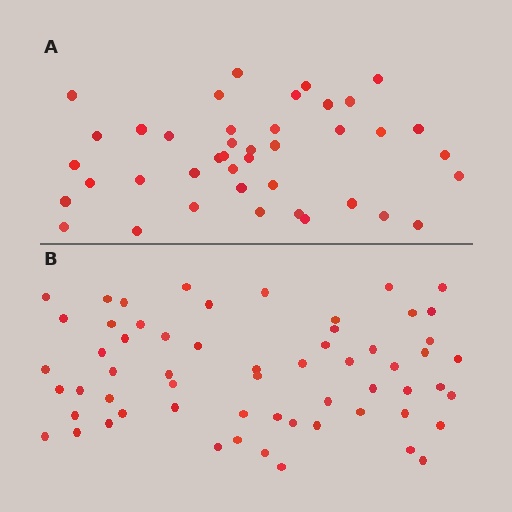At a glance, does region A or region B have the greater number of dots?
Region B (the bottom region) has more dots.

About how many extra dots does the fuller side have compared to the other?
Region B has approximately 20 more dots than region A.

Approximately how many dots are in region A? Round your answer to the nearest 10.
About 40 dots. (The exact count is 41, which rounds to 40.)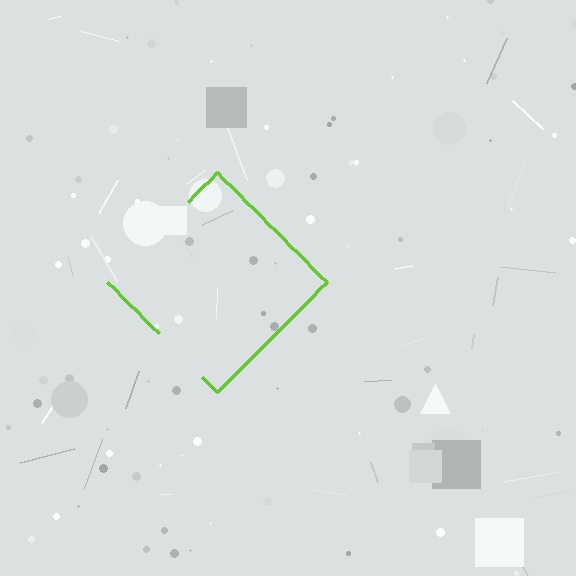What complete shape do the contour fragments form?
The contour fragments form a diamond.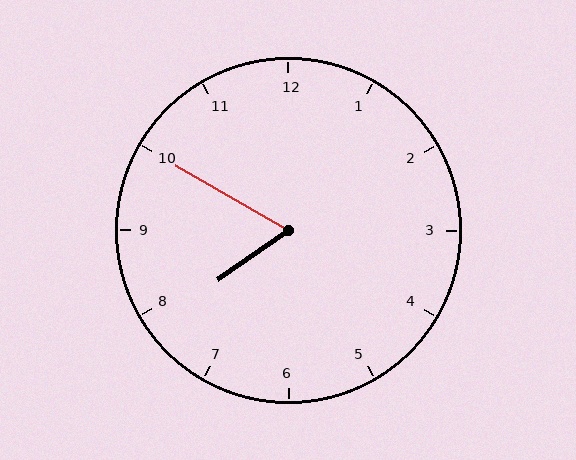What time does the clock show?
7:50.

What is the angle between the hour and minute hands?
Approximately 65 degrees.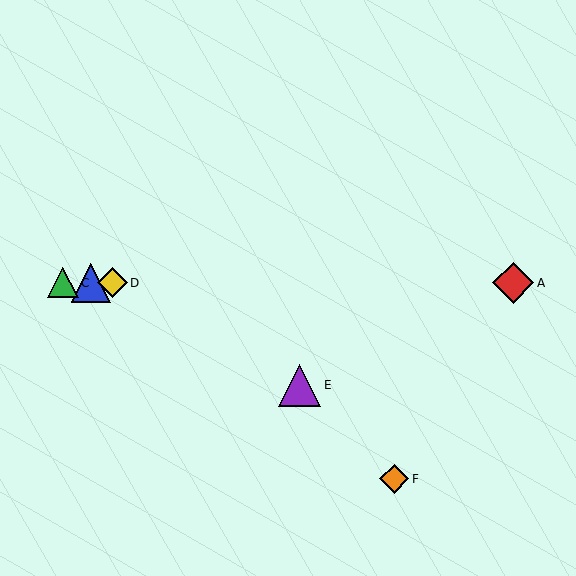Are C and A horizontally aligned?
Yes, both are at y≈283.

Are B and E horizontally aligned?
No, B is at y≈283 and E is at y≈385.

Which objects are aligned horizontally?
Objects A, B, C, D are aligned horizontally.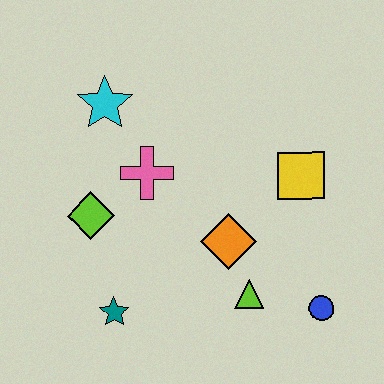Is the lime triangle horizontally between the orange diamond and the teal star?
No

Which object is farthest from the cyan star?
The blue circle is farthest from the cyan star.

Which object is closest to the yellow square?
The orange diamond is closest to the yellow square.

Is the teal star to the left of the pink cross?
Yes